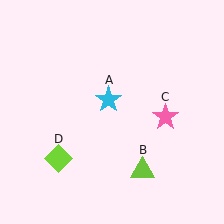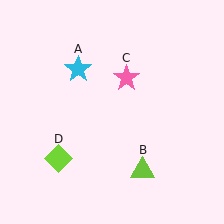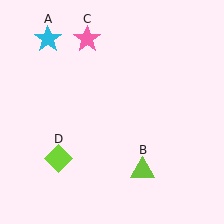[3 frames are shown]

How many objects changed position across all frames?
2 objects changed position: cyan star (object A), pink star (object C).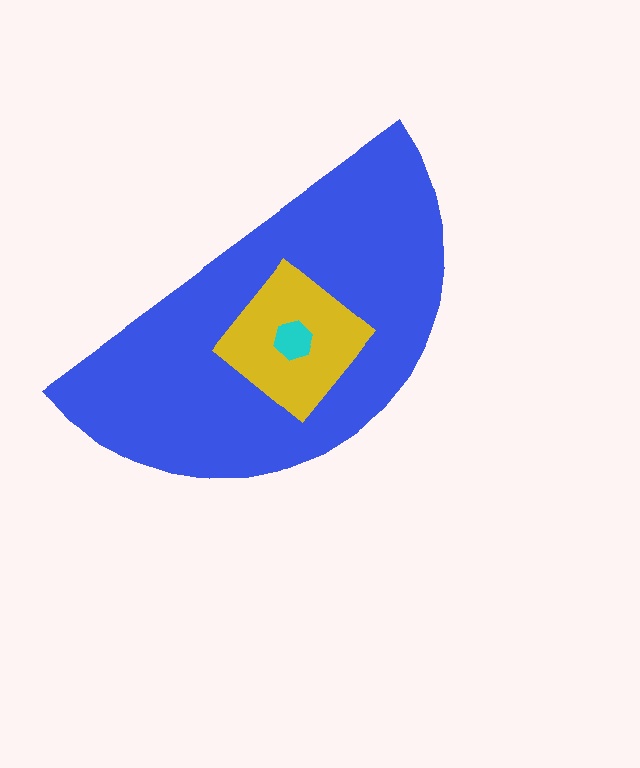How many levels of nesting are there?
3.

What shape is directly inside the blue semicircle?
The yellow diamond.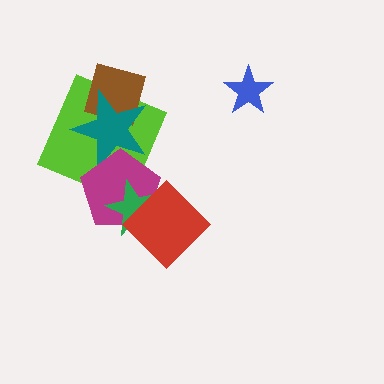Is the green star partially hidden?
Yes, it is partially covered by another shape.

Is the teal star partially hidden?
Yes, it is partially covered by another shape.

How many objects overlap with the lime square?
3 objects overlap with the lime square.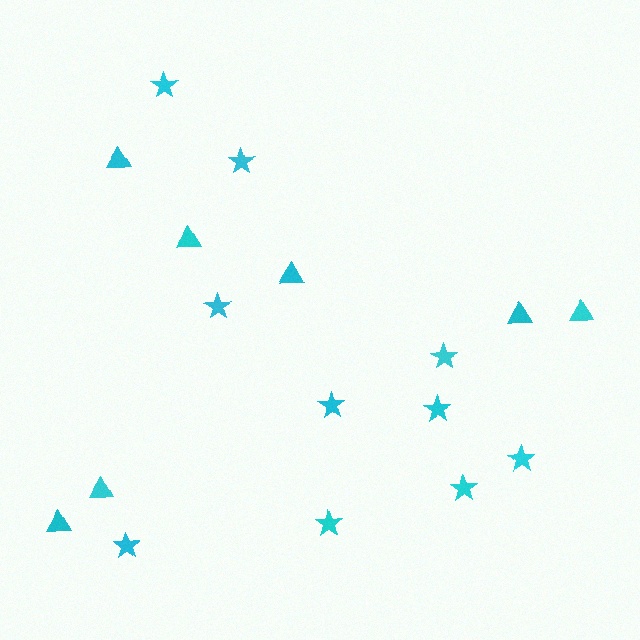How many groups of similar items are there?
There are 2 groups: one group of stars (10) and one group of triangles (7).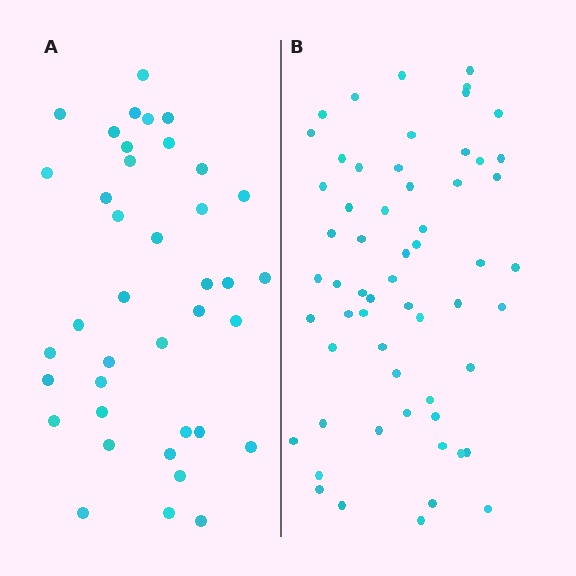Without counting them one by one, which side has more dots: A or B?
Region B (the right region) has more dots.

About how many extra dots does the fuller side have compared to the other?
Region B has approximately 20 more dots than region A.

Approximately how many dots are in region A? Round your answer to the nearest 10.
About 40 dots. (The exact count is 39, which rounds to 40.)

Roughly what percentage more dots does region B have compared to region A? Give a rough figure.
About 50% more.